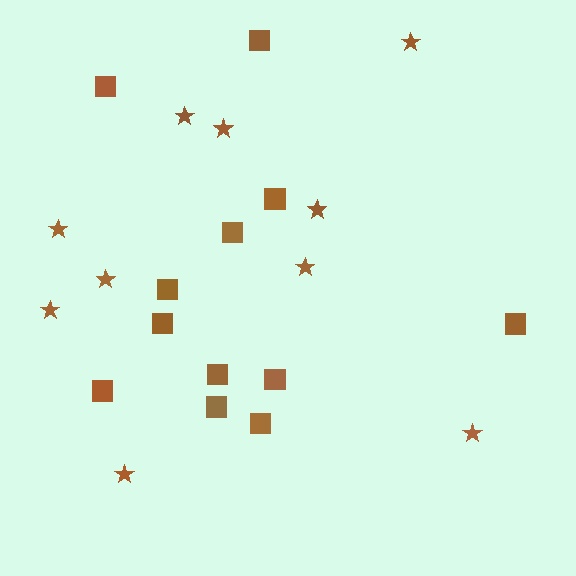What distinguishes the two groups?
There are 2 groups: one group of stars (10) and one group of squares (12).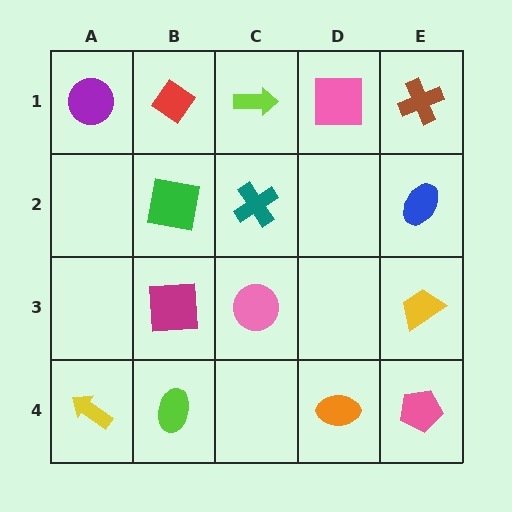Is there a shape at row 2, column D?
No, that cell is empty.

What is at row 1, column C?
A lime arrow.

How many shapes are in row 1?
5 shapes.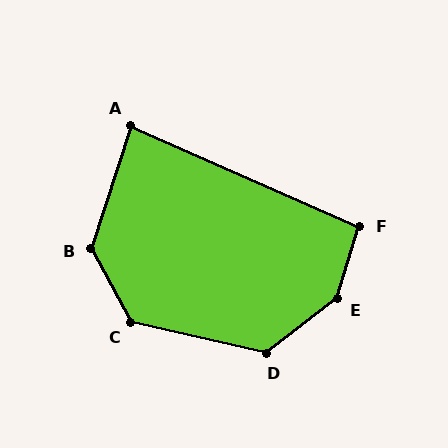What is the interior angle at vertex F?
Approximately 97 degrees (obtuse).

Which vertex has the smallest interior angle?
A, at approximately 84 degrees.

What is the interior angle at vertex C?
Approximately 131 degrees (obtuse).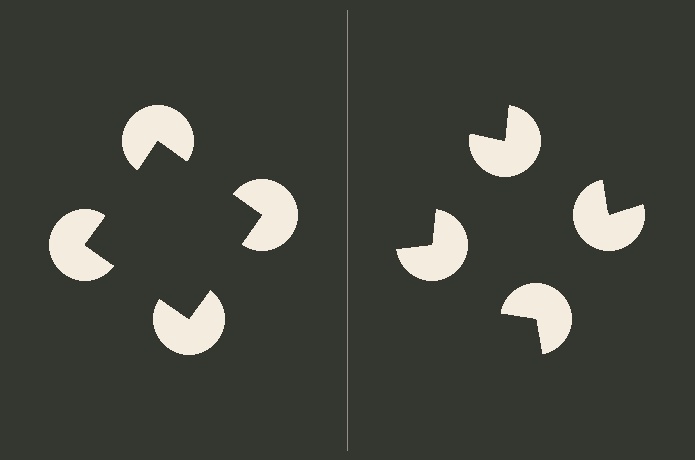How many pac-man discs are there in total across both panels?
8 — 4 on each side.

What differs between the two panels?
The pac-man discs are positioned identically on both sides; only the wedge orientations differ. On the left they align to a square; on the right they are misaligned.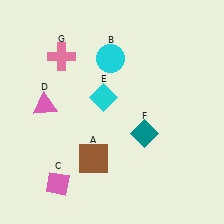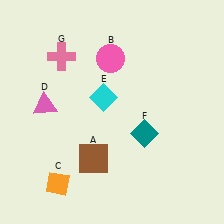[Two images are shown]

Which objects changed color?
B changed from cyan to pink. C changed from pink to orange.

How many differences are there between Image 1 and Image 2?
There are 2 differences between the two images.